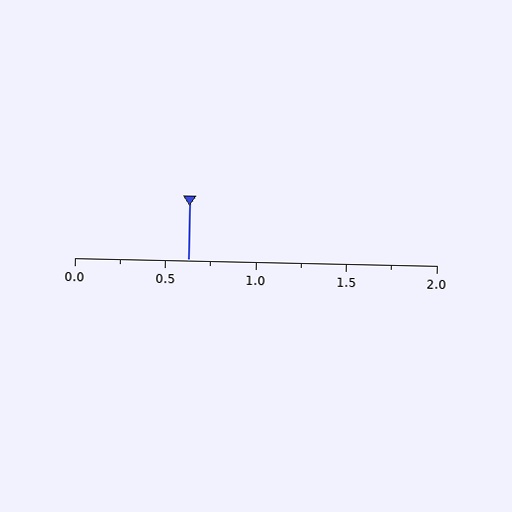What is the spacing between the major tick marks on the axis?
The major ticks are spaced 0.5 apart.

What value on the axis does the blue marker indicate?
The marker indicates approximately 0.62.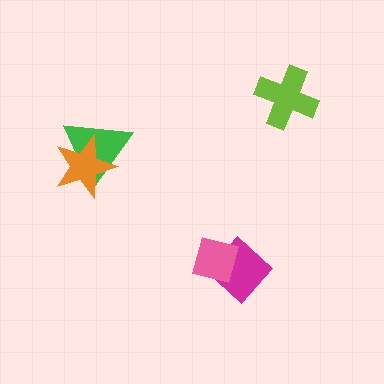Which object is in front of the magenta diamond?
The pink square is in front of the magenta diamond.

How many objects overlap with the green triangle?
1 object overlaps with the green triangle.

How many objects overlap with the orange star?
1 object overlaps with the orange star.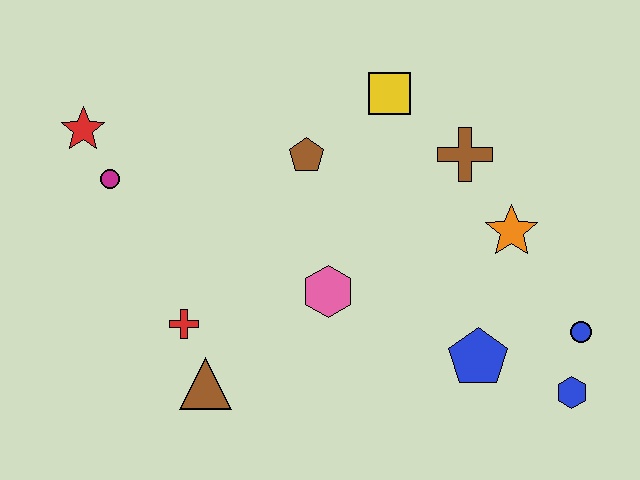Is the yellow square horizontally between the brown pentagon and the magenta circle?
No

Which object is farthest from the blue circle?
The red star is farthest from the blue circle.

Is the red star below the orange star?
No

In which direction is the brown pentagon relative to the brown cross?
The brown pentagon is to the left of the brown cross.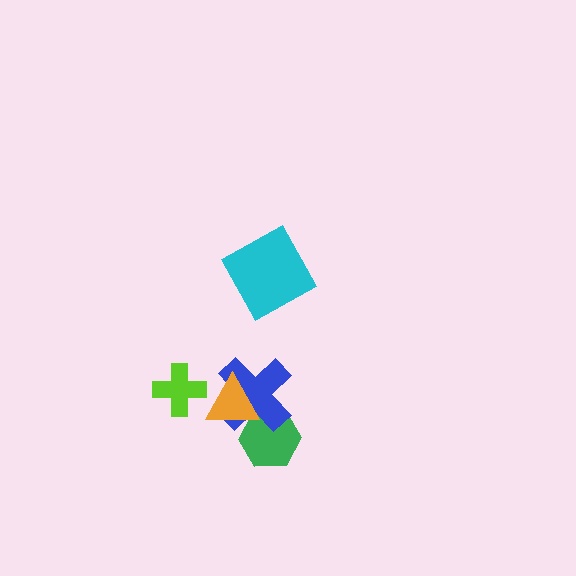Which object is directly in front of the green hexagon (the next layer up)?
The blue cross is directly in front of the green hexagon.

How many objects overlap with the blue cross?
2 objects overlap with the blue cross.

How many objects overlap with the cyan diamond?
0 objects overlap with the cyan diamond.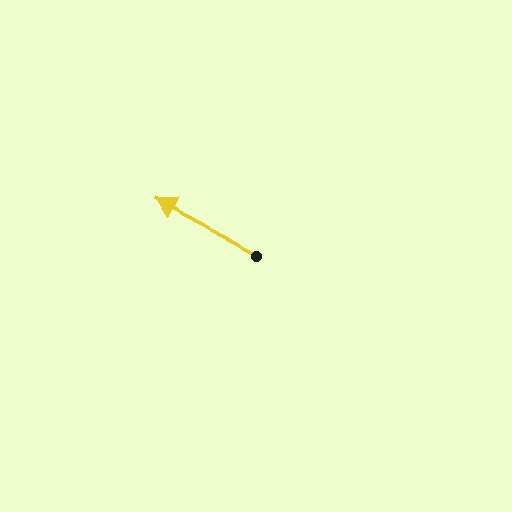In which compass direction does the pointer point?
Northwest.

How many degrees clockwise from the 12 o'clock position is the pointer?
Approximately 299 degrees.